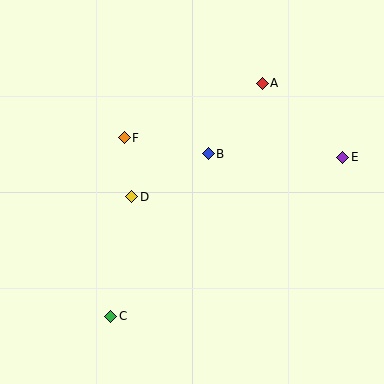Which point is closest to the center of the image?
Point B at (208, 154) is closest to the center.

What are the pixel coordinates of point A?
Point A is at (262, 83).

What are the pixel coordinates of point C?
Point C is at (111, 316).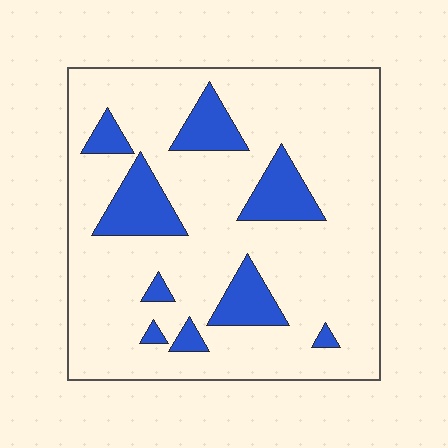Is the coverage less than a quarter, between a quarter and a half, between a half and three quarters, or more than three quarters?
Less than a quarter.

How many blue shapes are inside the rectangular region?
9.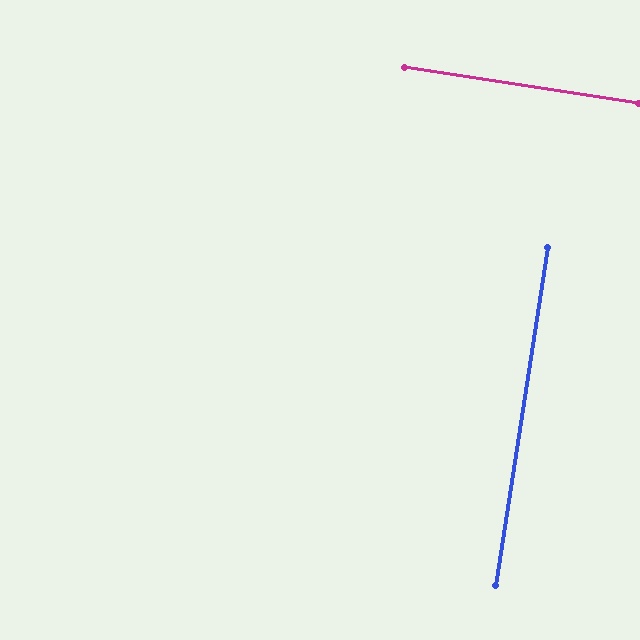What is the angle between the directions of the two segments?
Approximately 90 degrees.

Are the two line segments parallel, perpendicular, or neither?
Perpendicular — they meet at approximately 90°.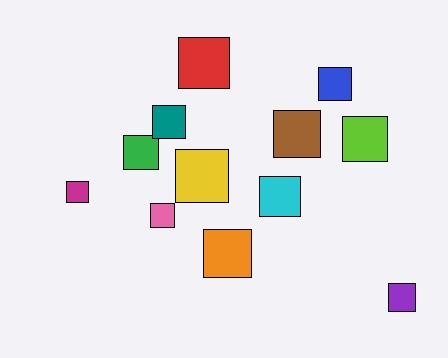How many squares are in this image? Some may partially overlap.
There are 12 squares.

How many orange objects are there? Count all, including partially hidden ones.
There is 1 orange object.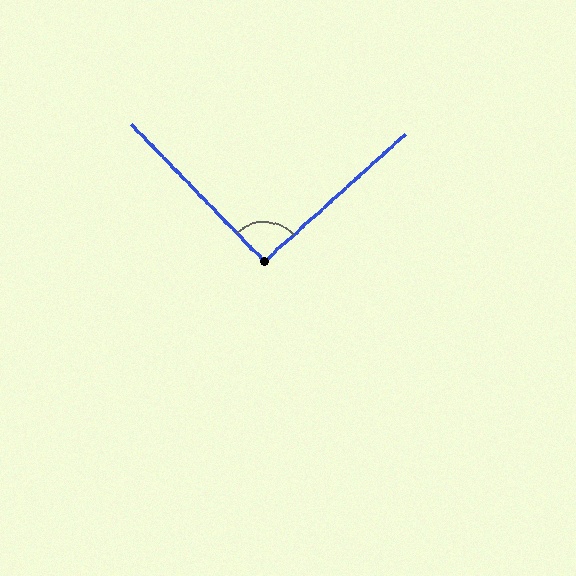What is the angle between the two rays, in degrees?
Approximately 92 degrees.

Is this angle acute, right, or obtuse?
It is approximately a right angle.